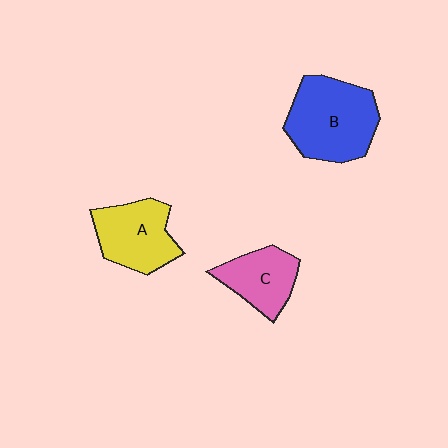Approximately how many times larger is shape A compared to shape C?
Approximately 1.2 times.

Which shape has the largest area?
Shape B (blue).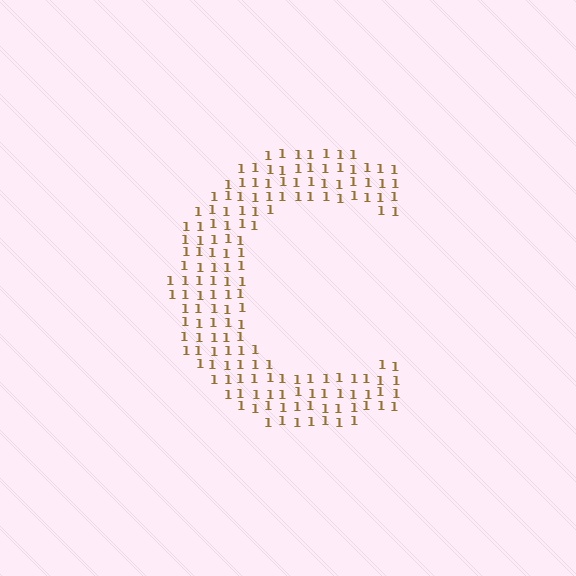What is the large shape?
The large shape is the letter C.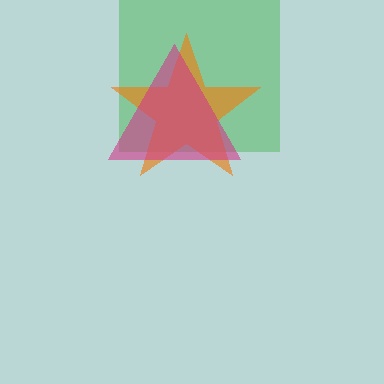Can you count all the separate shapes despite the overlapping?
Yes, there are 3 separate shapes.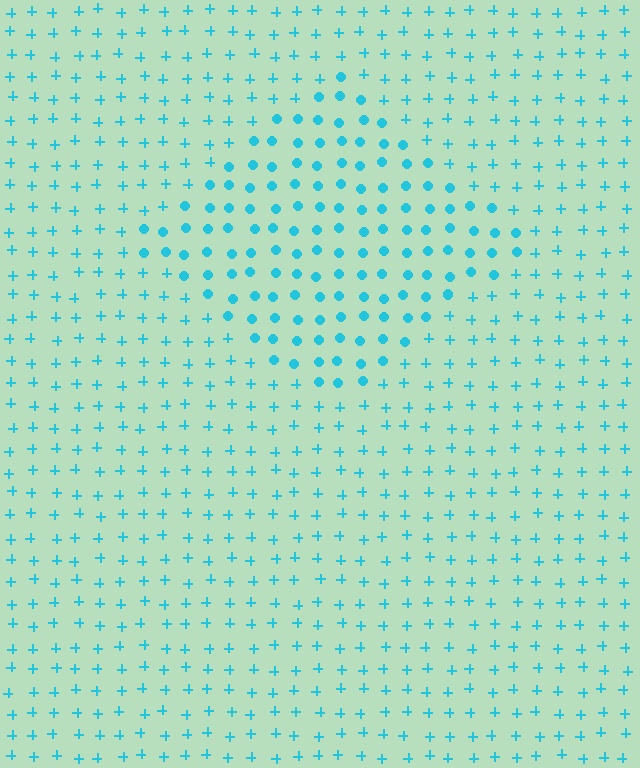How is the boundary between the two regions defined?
The boundary is defined by a change in element shape: circles inside vs. plus signs outside. All elements share the same color and spacing.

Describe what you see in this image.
The image is filled with small cyan elements arranged in a uniform grid. A diamond-shaped region contains circles, while the surrounding area contains plus signs. The boundary is defined purely by the change in element shape.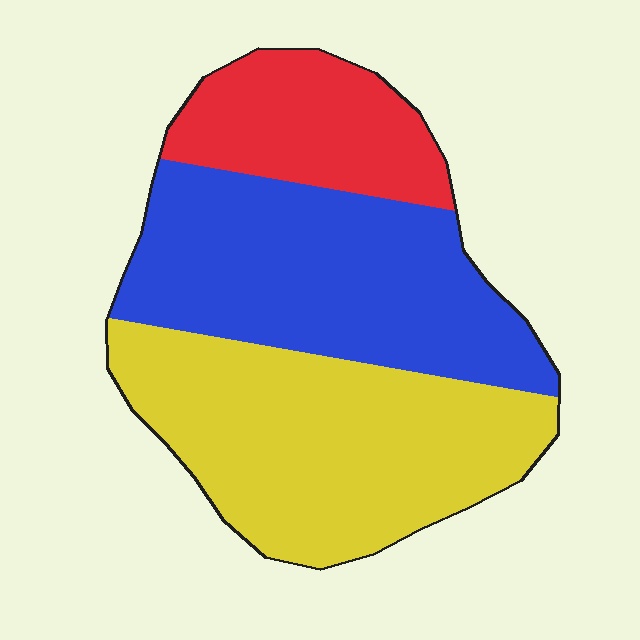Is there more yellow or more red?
Yellow.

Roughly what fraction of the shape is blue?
Blue covers 39% of the shape.